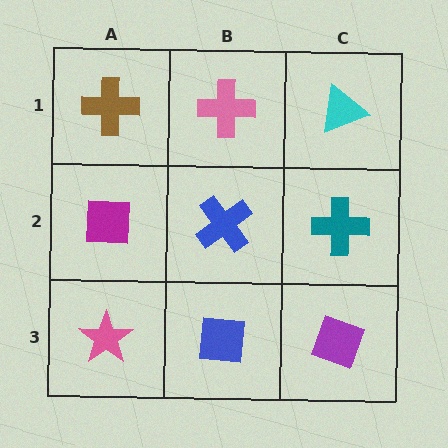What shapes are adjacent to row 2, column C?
A cyan triangle (row 1, column C), a purple diamond (row 3, column C), a blue cross (row 2, column B).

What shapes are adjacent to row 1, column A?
A magenta square (row 2, column A), a pink cross (row 1, column B).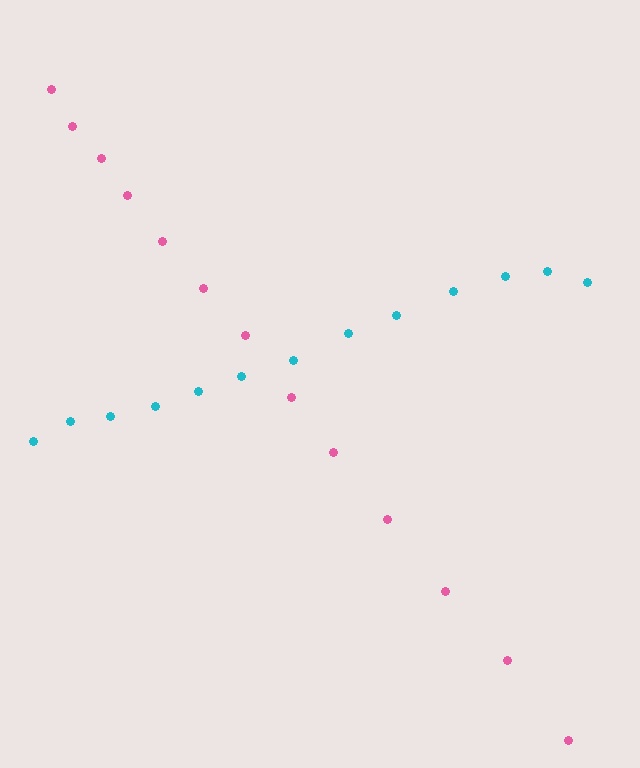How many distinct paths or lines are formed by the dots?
There are 2 distinct paths.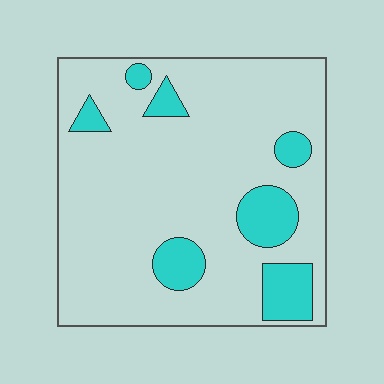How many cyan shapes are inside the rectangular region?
7.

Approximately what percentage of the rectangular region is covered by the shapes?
Approximately 15%.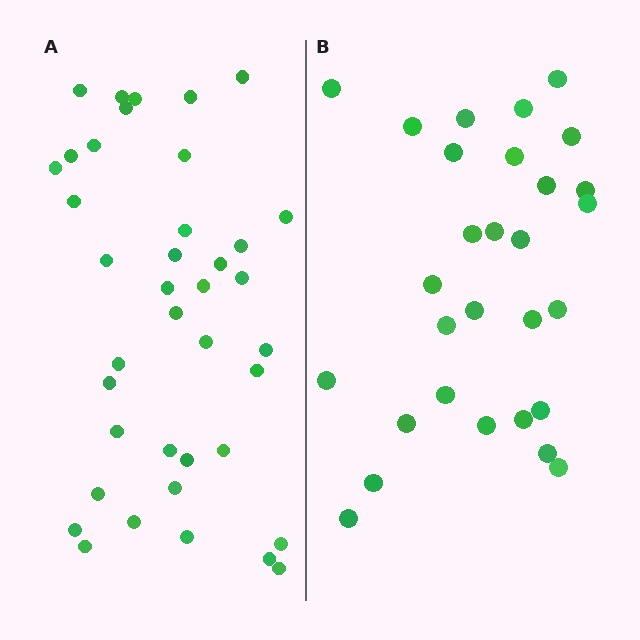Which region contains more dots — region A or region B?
Region A (the left region) has more dots.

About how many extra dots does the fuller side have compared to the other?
Region A has roughly 10 or so more dots than region B.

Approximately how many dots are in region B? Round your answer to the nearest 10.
About 30 dots. (The exact count is 29, which rounds to 30.)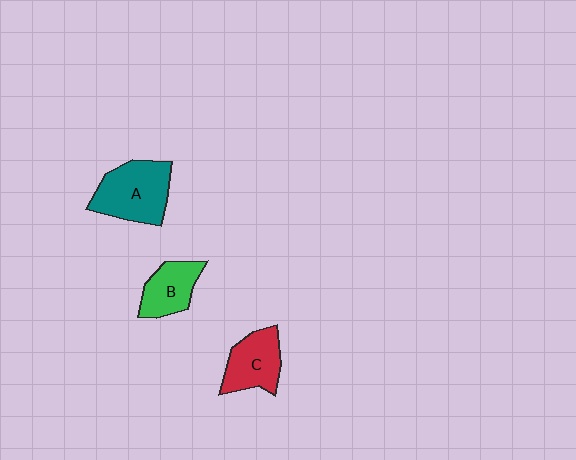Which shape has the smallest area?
Shape B (green).